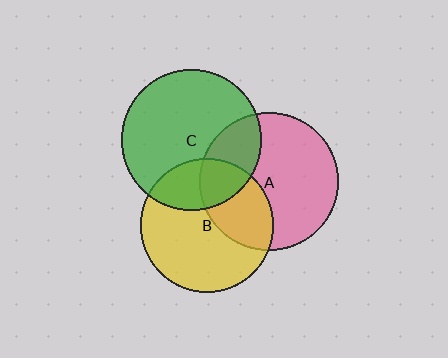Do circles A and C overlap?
Yes.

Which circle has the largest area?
Circle C (green).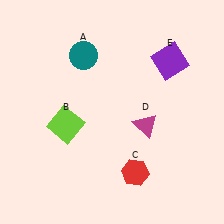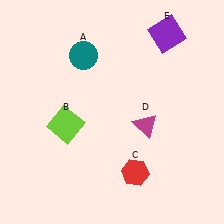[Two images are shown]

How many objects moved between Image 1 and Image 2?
1 object moved between the two images.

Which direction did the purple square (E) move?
The purple square (E) moved up.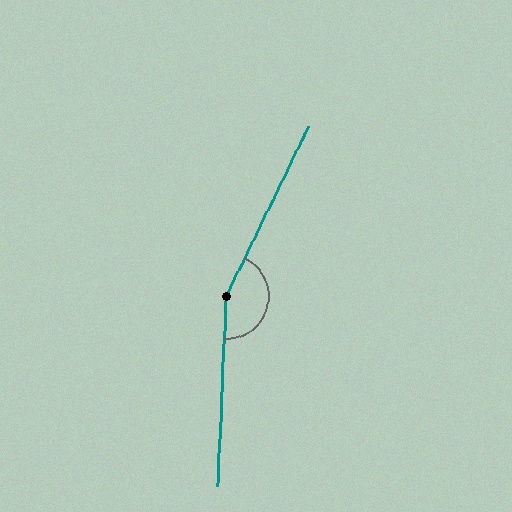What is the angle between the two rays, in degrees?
Approximately 157 degrees.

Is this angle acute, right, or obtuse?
It is obtuse.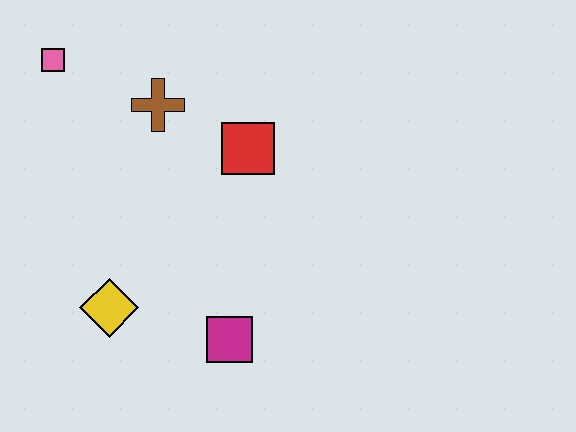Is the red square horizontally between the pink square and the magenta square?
No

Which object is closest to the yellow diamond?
The magenta square is closest to the yellow diamond.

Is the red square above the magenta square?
Yes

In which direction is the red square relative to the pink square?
The red square is to the right of the pink square.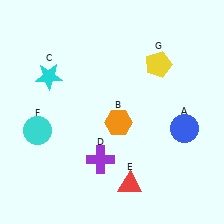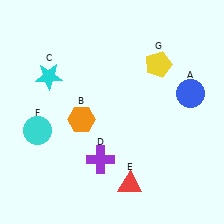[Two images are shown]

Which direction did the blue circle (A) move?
The blue circle (A) moved up.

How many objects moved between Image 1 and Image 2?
2 objects moved between the two images.